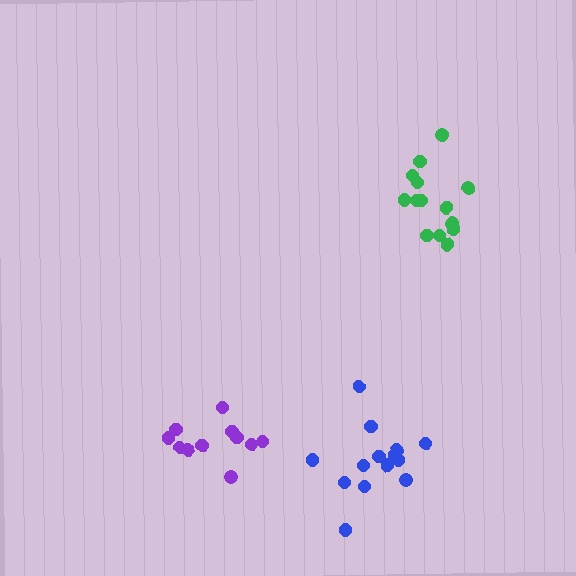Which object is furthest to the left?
The purple cluster is leftmost.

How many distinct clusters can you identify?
There are 3 distinct clusters.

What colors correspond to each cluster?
The clusters are colored: blue, green, purple.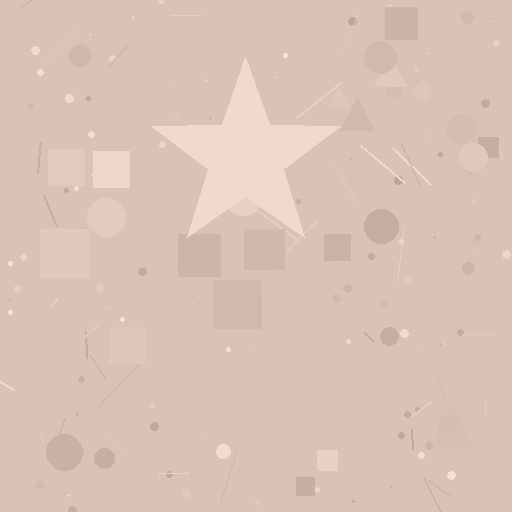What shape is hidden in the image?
A star is hidden in the image.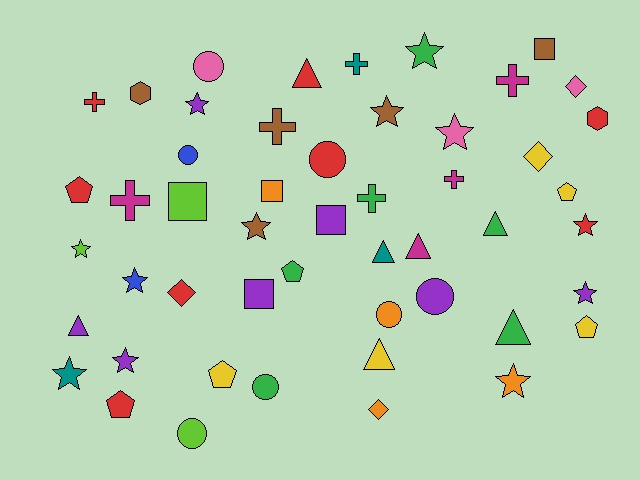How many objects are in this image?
There are 50 objects.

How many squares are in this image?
There are 5 squares.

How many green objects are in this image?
There are 6 green objects.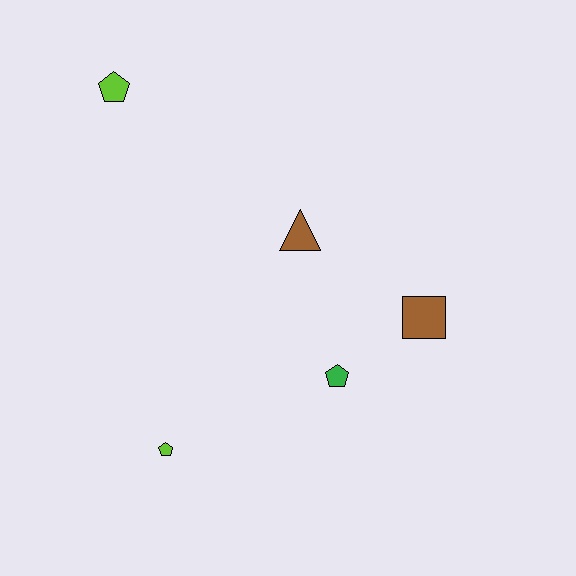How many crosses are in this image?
There are no crosses.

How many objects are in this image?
There are 5 objects.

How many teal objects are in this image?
There are no teal objects.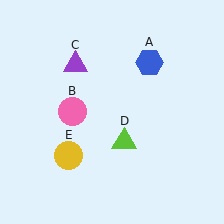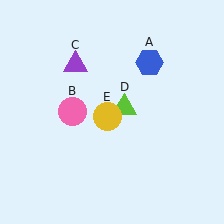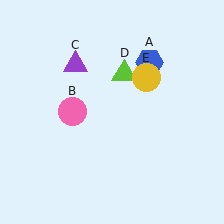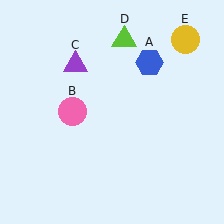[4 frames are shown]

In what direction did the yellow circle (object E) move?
The yellow circle (object E) moved up and to the right.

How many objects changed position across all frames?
2 objects changed position: lime triangle (object D), yellow circle (object E).